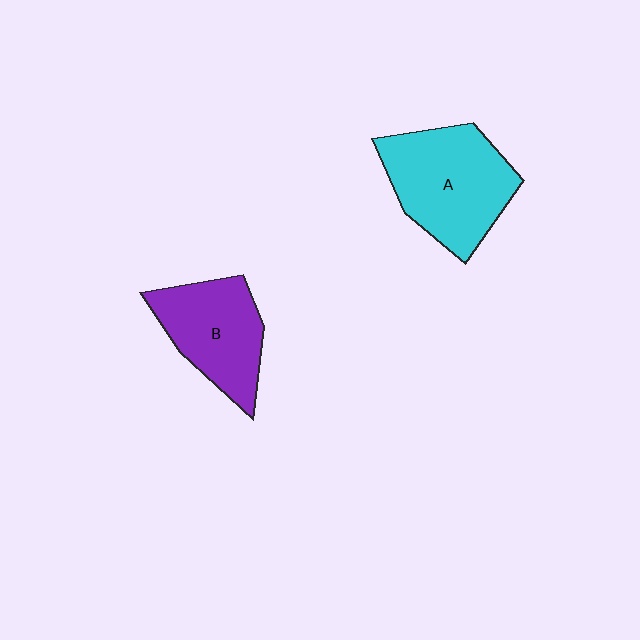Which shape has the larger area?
Shape A (cyan).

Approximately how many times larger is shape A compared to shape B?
Approximately 1.3 times.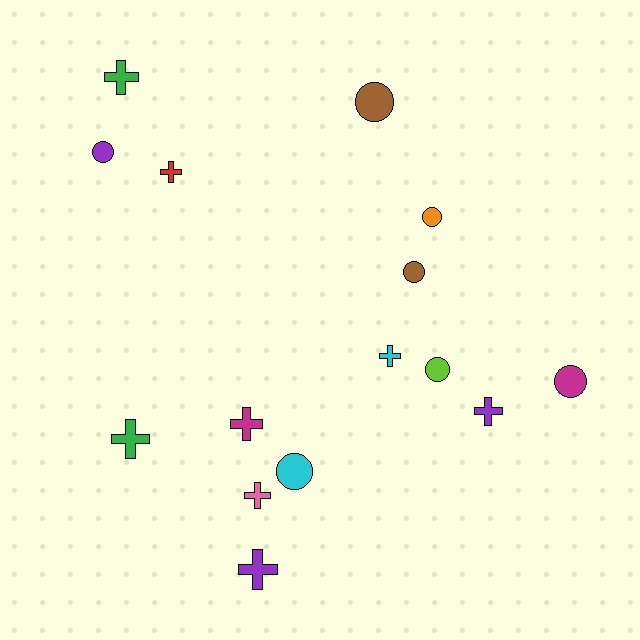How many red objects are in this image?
There is 1 red object.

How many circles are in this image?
There are 7 circles.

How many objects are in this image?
There are 15 objects.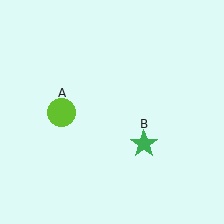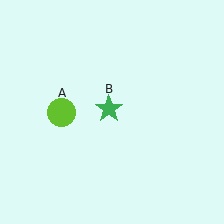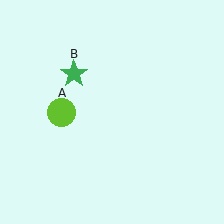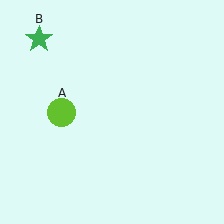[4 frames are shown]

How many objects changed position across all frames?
1 object changed position: green star (object B).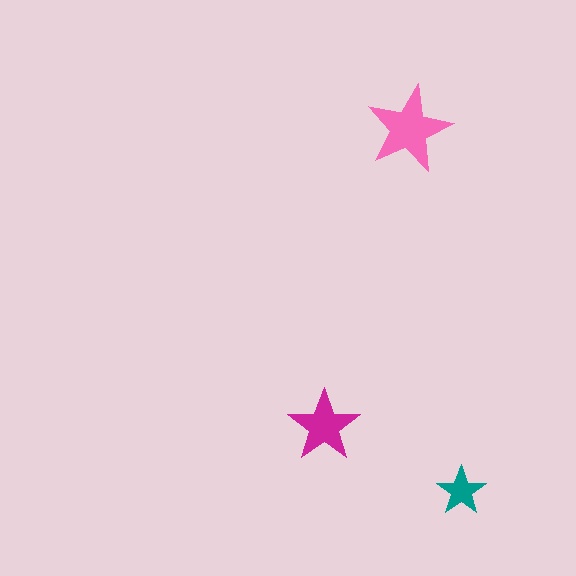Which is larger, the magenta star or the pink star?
The pink one.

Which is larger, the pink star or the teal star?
The pink one.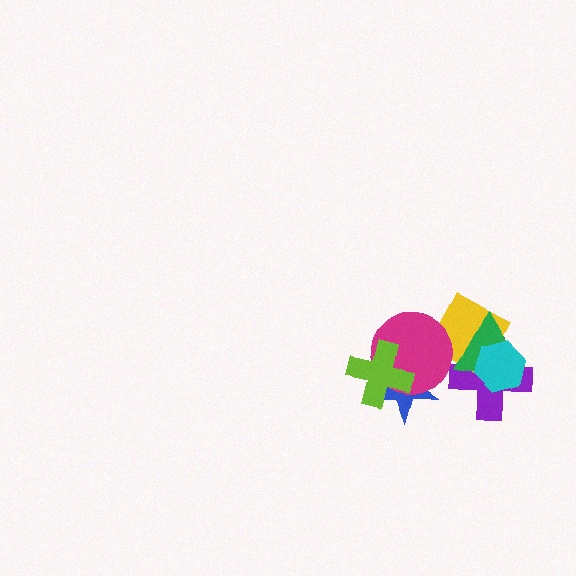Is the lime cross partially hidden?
No, no other shape covers it.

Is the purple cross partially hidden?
Yes, it is partially covered by another shape.